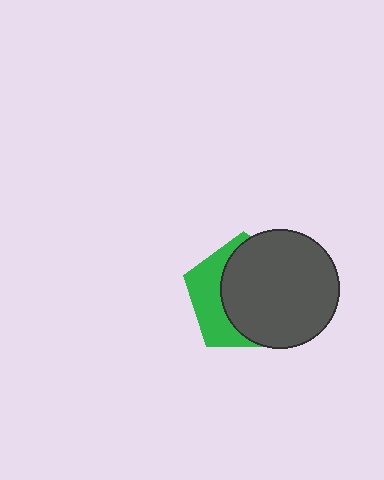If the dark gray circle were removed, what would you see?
You would see the complete green pentagon.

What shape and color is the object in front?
The object in front is a dark gray circle.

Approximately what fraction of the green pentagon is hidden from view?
Roughly 65% of the green pentagon is hidden behind the dark gray circle.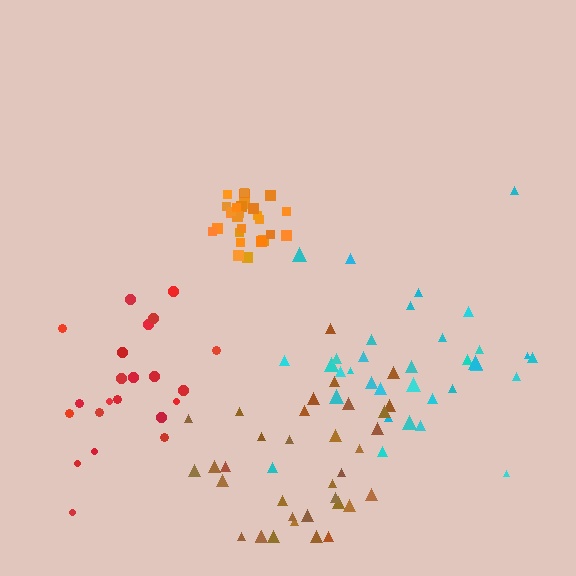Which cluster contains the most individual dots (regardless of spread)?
Brown (35).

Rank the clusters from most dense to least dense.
orange, brown, cyan, red.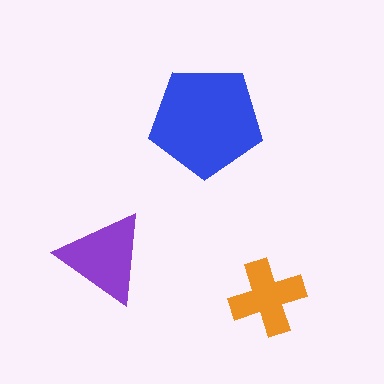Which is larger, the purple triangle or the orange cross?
The purple triangle.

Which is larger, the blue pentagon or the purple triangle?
The blue pentagon.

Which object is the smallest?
The orange cross.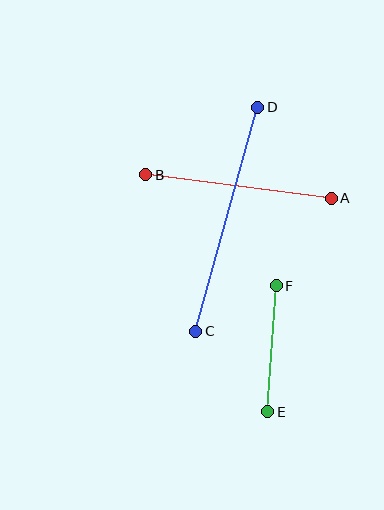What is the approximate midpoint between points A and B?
The midpoint is at approximately (238, 187) pixels.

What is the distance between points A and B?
The distance is approximately 187 pixels.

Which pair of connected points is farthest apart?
Points C and D are farthest apart.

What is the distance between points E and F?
The distance is approximately 126 pixels.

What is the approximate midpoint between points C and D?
The midpoint is at approximately (227, 219) pixels.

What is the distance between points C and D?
The distance is approximately 233 pixels.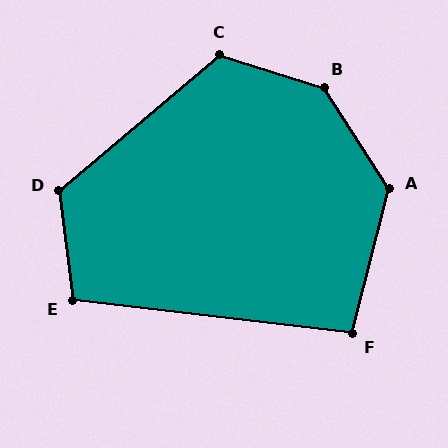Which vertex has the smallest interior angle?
F, at approximately 97 degrees.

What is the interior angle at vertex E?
Approximately 104 degrees (obtuse).